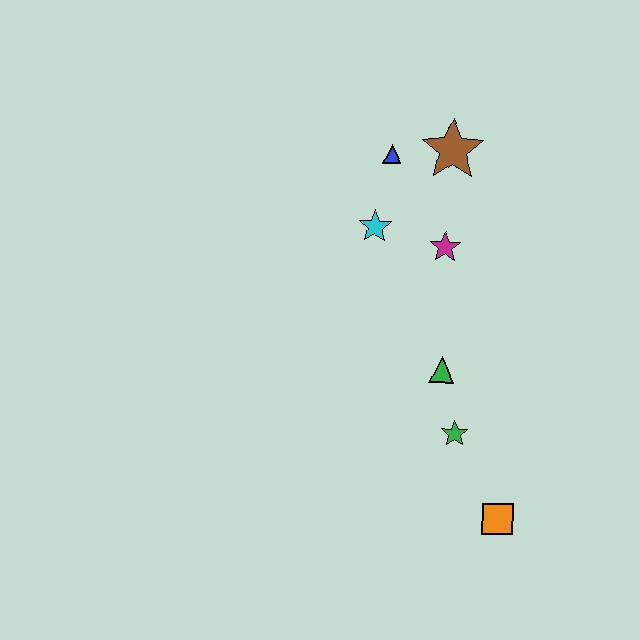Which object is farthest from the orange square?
The blue triangle is farthest from the orange square.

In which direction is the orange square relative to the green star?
The orange square is below the green star.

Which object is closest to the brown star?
The blue triangle is closest to the brown star.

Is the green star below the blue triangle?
Yes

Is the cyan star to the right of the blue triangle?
No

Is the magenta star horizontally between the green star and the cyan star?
Yes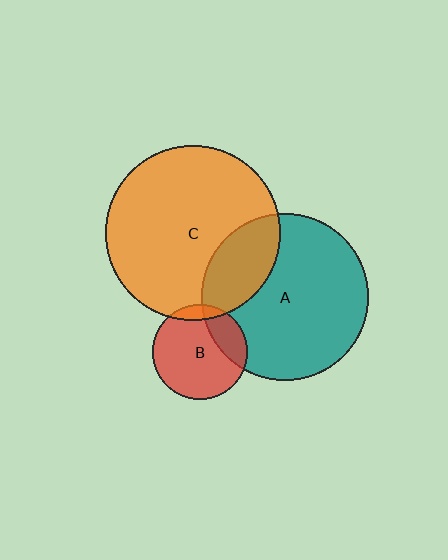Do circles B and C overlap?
Yes.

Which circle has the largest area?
Circle C (orange).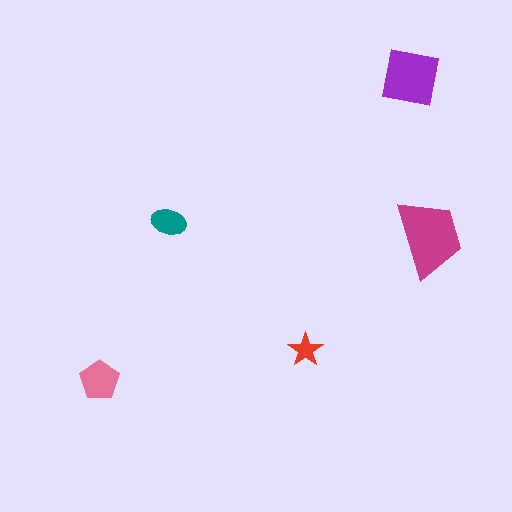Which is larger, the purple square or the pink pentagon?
The purple square.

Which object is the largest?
The magenta trapezoid.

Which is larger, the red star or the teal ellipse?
The teal ellipse.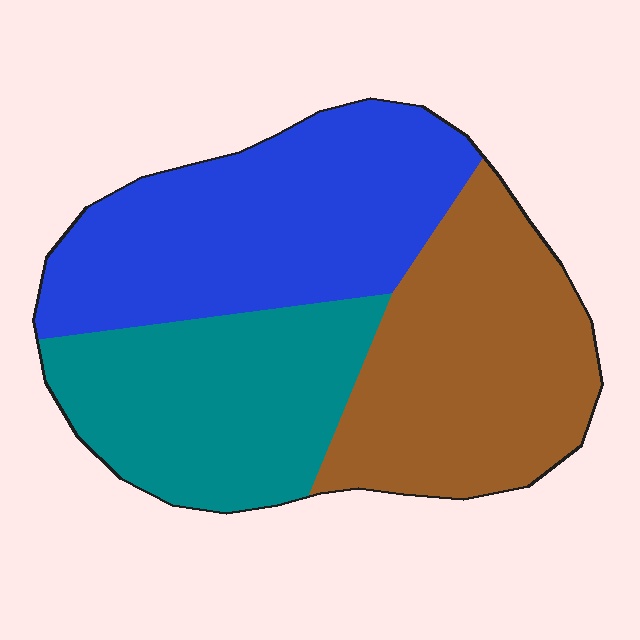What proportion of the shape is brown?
Brown covers around 35% of the shape.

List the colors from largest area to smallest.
From largest to smallest: blue, brown, teal.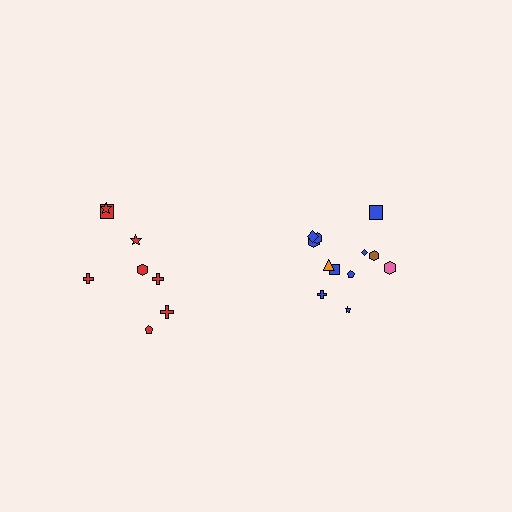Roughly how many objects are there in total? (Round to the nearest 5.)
Roughly 20 objects in total.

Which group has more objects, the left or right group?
The right group.